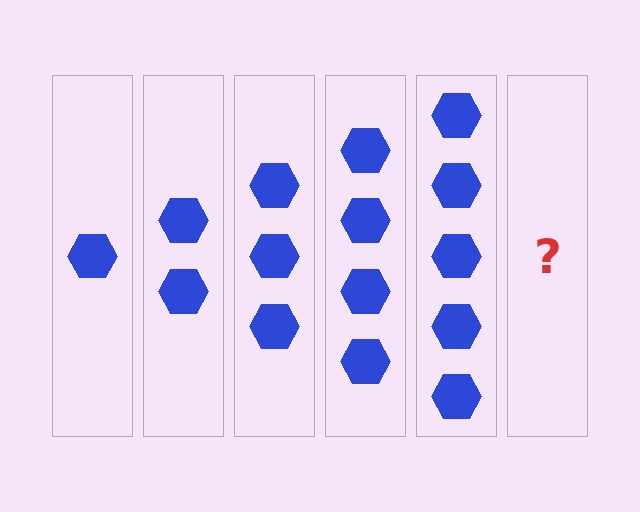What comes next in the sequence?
The next element should be 6 hexagons.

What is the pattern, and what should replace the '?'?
The pattern is that each step adds one more hexagon. The '?' should be 6 hexagons.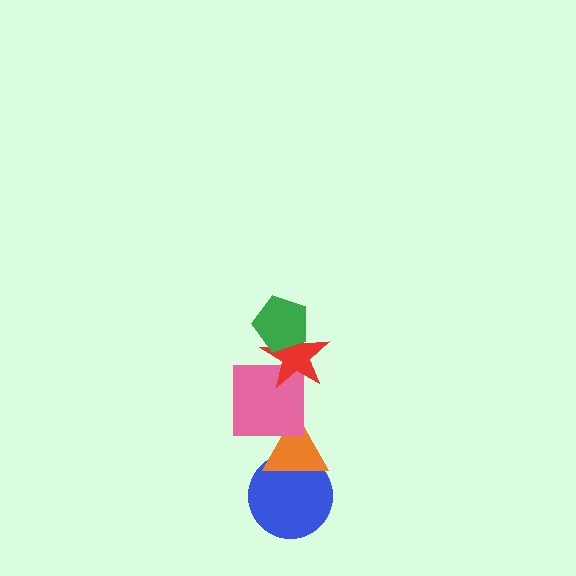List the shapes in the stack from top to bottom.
From top to bottom: the green pentagon, the red star, the pink square, the orange triangle, the blue circle.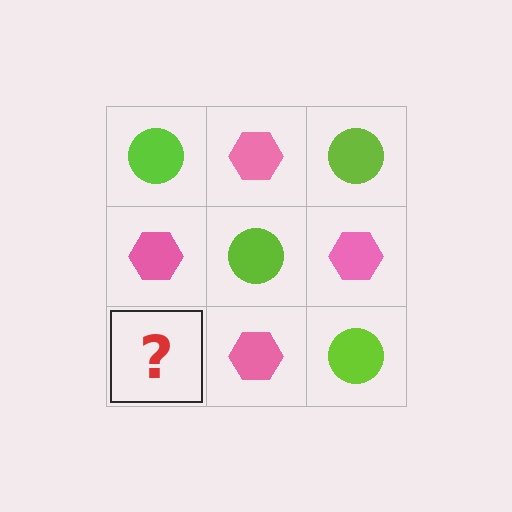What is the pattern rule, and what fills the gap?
The rule is that it alternates lime circle and pink hexagon in a checkerboard pattern. The gap should be filled with a lime circle.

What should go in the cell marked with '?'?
The missing cell should contain a lime circle.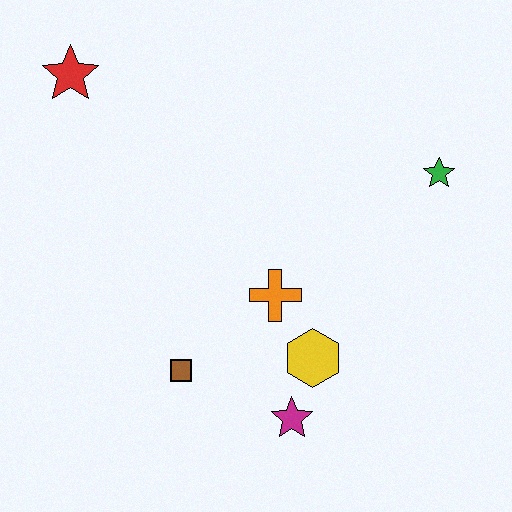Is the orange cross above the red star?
No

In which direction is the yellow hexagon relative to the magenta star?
The yellow hexagon is above the magenta star.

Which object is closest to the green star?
The orange cross is closest to the green star.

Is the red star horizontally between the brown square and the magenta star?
No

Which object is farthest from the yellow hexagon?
The red star is farthest from the yellow hexagon.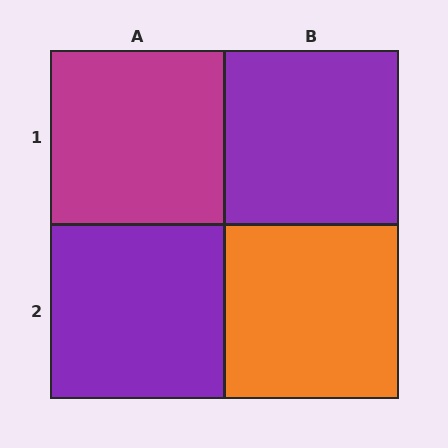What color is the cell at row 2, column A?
Purple.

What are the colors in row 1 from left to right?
Magenta, purple.